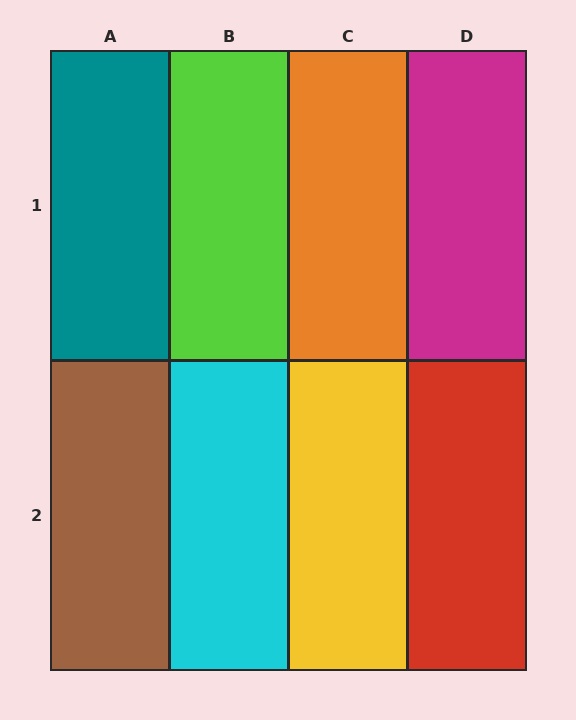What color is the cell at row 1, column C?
Orange.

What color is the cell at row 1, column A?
Teal.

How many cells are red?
1 cell is red.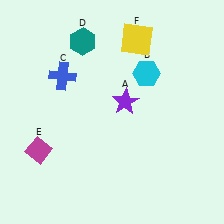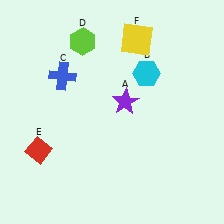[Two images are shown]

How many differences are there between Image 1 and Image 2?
There are 2 differences between the two images.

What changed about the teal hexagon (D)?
In Image 1, D is teal. In Image 2, it changed to lime.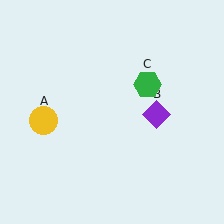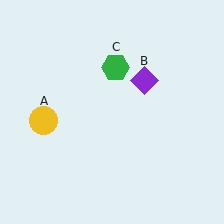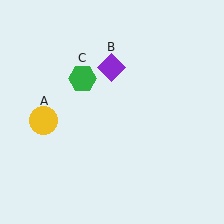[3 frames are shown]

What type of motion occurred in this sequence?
The purple diamond (object B), green hexagon (object C) rotated counterclockwise around the center of the scene.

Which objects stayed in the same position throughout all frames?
Yellow circle (object A) remained stationary.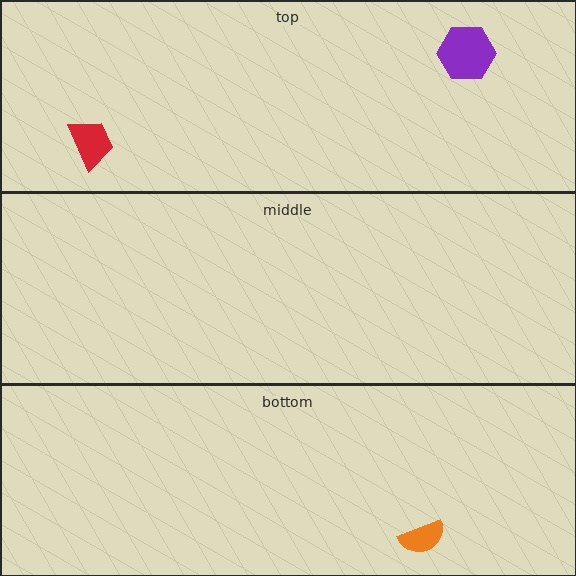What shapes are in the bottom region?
The orange semicircle.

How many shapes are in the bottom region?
1.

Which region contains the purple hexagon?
The top region.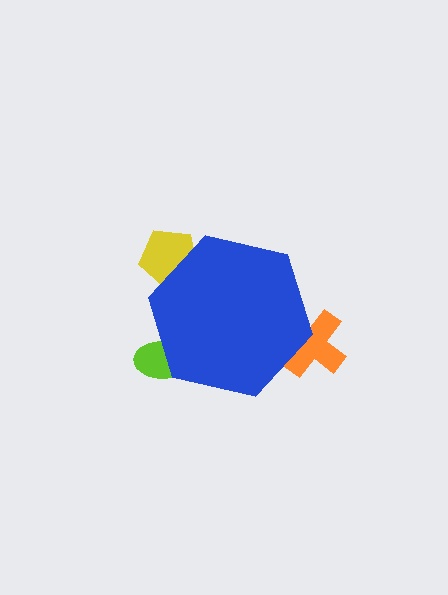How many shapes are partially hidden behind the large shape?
3 shapes are partially hidden.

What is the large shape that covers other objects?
A blue hexagon.